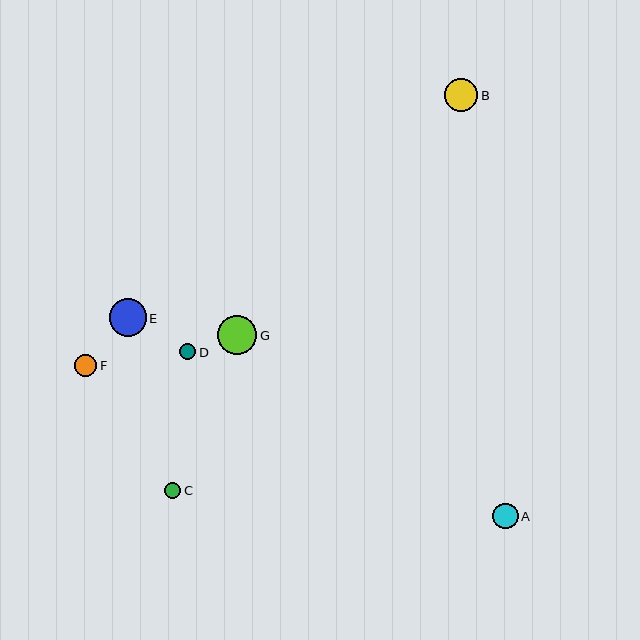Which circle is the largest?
Circle G is the largest with a size of approximately 40 pixels.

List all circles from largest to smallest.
From largest to smallest: G, E, B, A, F, C, D.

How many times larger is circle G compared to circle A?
Circle G is approximately 1.6 times the size of circle A.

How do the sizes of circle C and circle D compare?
Circle C and circle D are approximately the same size.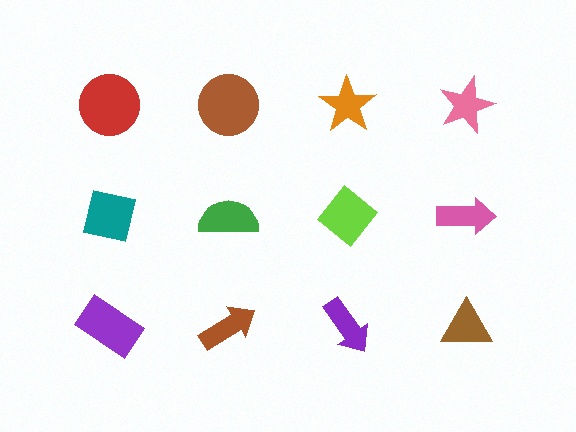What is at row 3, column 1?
A purple rectangle.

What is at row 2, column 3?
A lime diamond.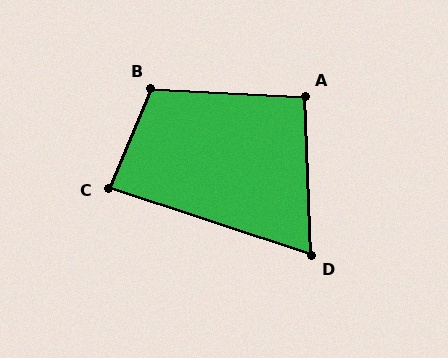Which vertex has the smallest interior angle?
D, at approximately 70 degrees.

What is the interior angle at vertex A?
Approximately 95 degrees (approximately right).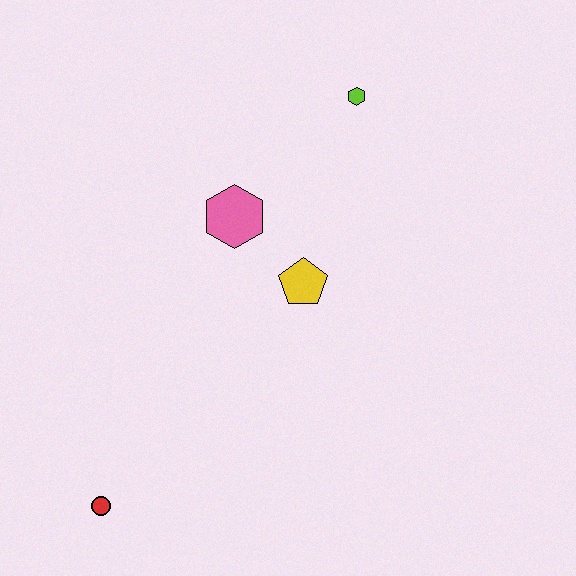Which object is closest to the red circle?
The yellow pentagon is closest to the red circle.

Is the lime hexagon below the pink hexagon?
No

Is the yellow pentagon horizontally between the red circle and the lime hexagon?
Yes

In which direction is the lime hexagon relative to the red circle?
The lime hexagon is above the red circle.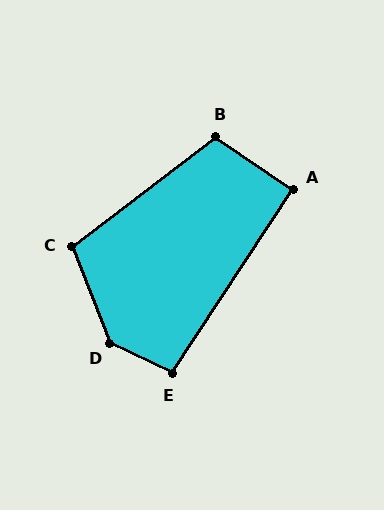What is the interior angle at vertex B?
Approximately 108 degrees (obtuse).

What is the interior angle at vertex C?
Approximately 106 degrees (obtuse).